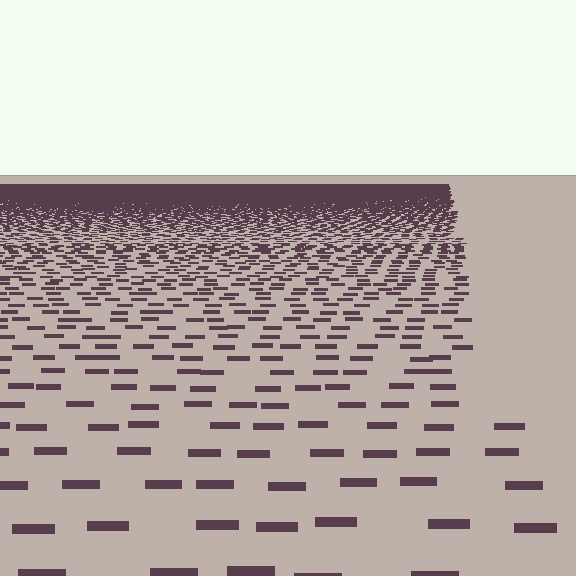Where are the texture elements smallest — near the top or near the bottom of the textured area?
Near the top.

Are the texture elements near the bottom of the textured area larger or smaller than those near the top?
Larger. Near the bottom, elements are closer to the viewer and appear at a bigger on-screen size.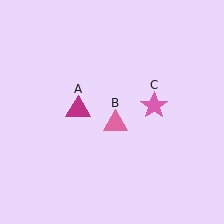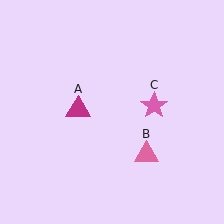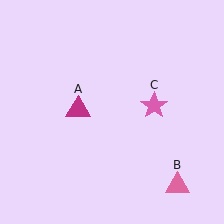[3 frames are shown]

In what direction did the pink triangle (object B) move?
The pink triangle (object B) moved down and to the right.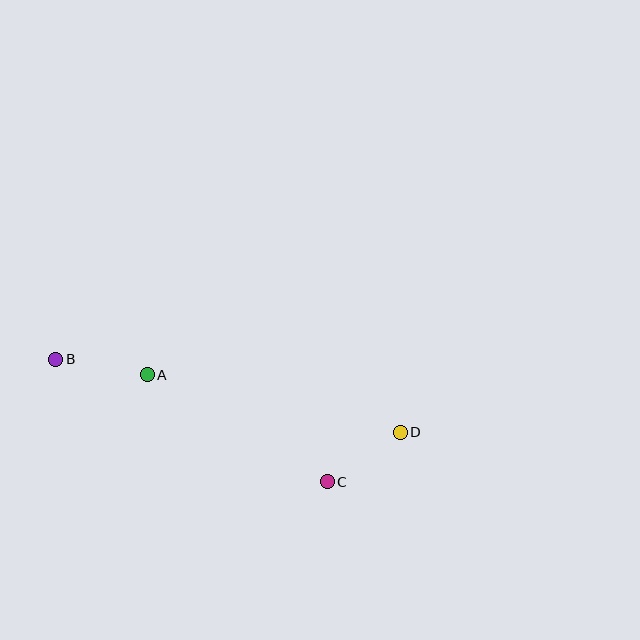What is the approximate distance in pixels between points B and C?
The distance between B and C is approximately 298 pixels.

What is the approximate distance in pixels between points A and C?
The distance between A and C is approximately 210 pixels.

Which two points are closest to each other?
Points C and D are closest to each other.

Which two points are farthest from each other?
Points B and D are farthest from each other.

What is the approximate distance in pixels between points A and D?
The distance between A and D is approximately 260 pixels.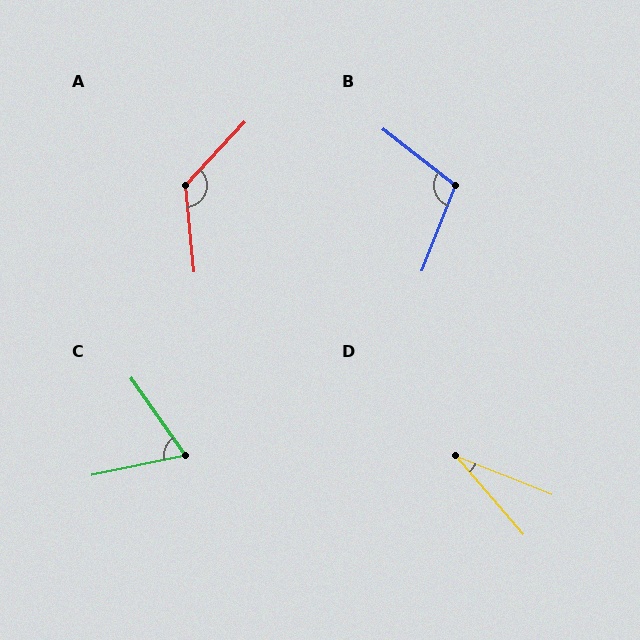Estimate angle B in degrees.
Approximately 107 degrees.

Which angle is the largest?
A, at approximately 132 degrees.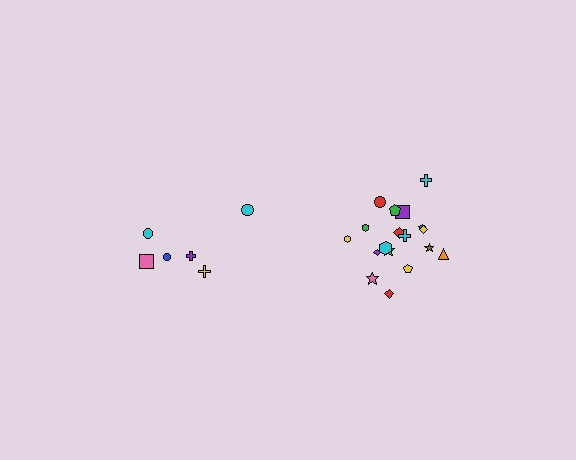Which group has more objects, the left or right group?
The right group.